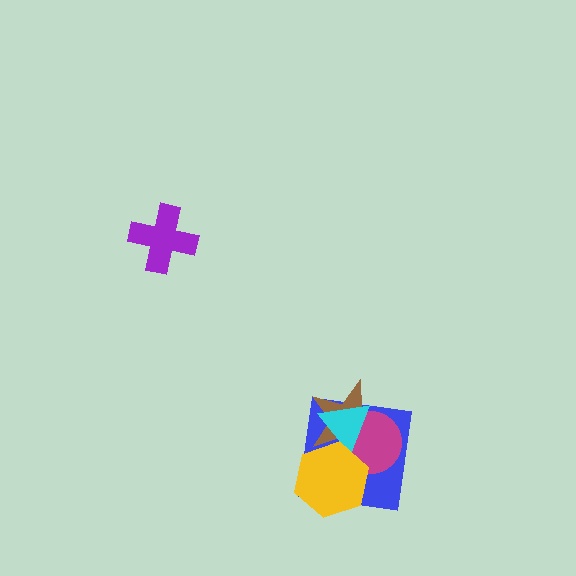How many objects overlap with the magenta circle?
4 objects overlap with the magenta circle.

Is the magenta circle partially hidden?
Yes, it is partially covered by another shape.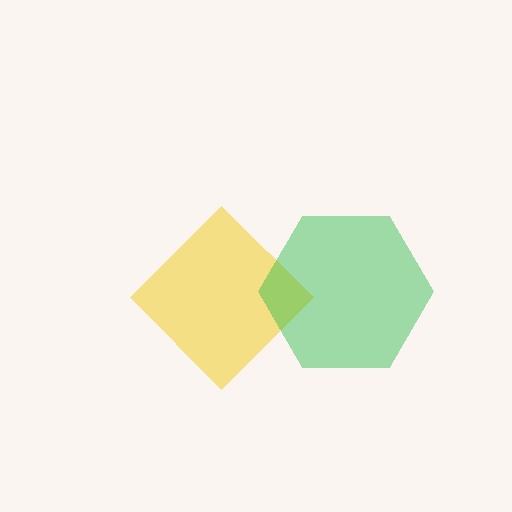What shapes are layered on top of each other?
The layered shapes are: a yellow diamond, a green hexagon.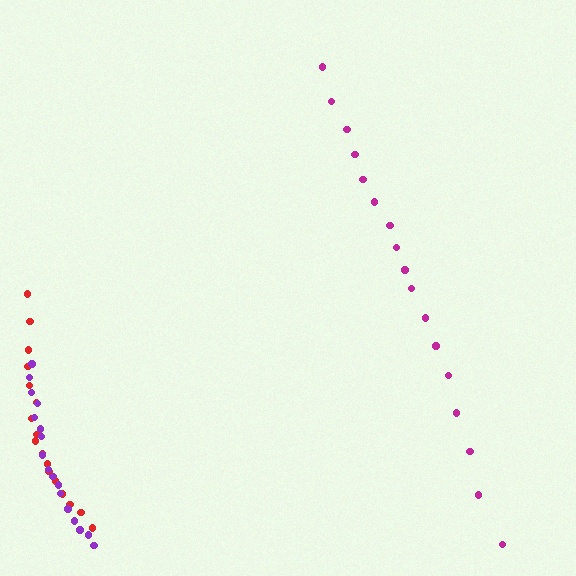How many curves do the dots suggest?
There are 3 distinct paths.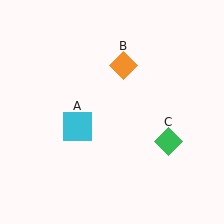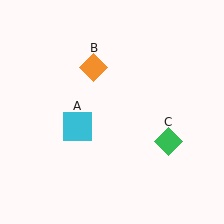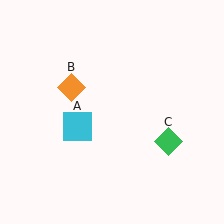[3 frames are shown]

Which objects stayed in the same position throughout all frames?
Cyan square (object A) and green diamond (object C) remained stationary.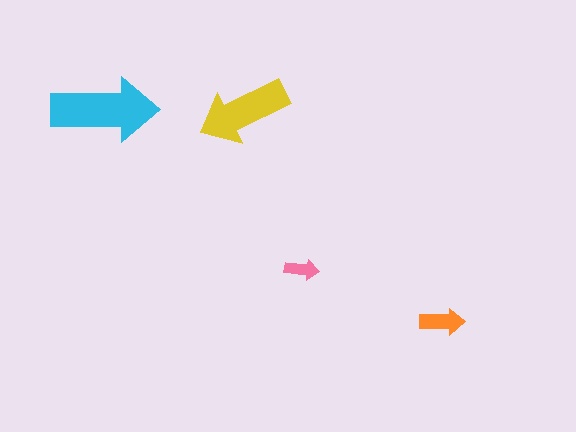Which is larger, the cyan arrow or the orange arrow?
The cyan one.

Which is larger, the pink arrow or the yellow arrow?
The yellow one.